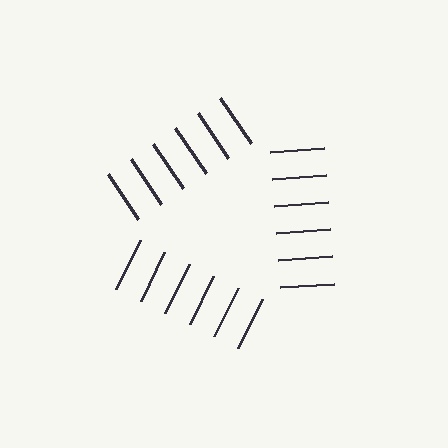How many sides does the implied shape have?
3 sides — the line-ends trace a triangle.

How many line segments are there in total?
18 — 6 along each of the 3 edges.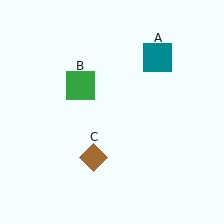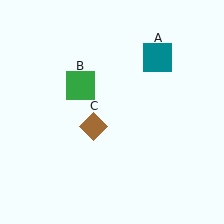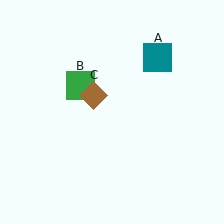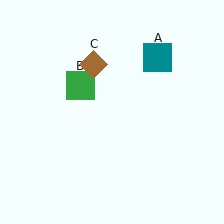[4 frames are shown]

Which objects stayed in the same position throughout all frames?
Teal square (object A) and green square (object B) remained stationary.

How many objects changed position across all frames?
1 object changed position: brown diamond (object C).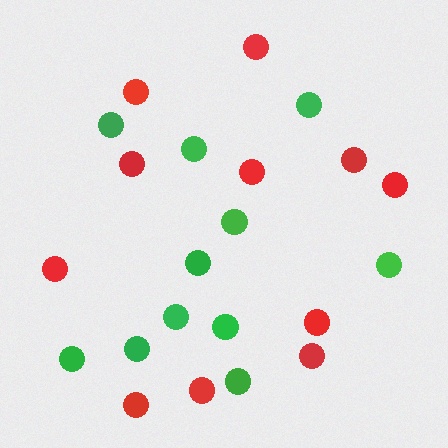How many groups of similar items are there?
There are 2 groups: one group of red circles (11) and one group of green circles (11).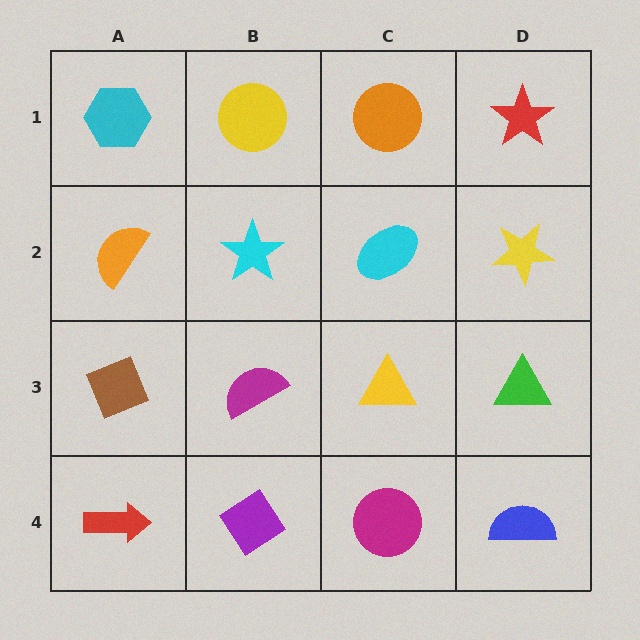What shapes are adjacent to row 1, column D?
A yellow star (row 2, column D), an orange circle (row 1, column C).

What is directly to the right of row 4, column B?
A magenta circle.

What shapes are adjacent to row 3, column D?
A yellow star (row 2, column D), a blue semicircle (row 4, column D), a yellow triangle (row 3, column C).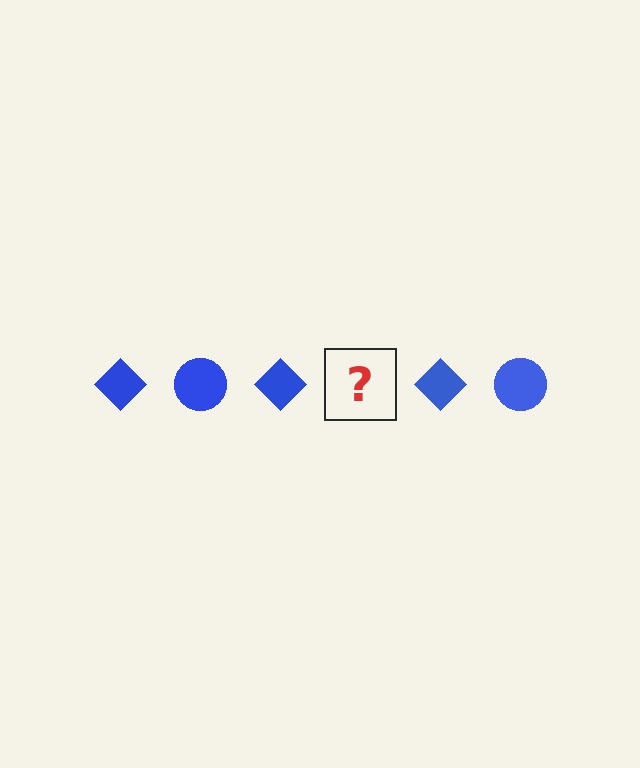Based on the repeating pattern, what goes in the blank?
The blank should be a blue circle.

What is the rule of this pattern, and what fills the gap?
The rule is that the pattern cycles through diamond, circle shapes in blue. The gap should be filled with a blue circle.